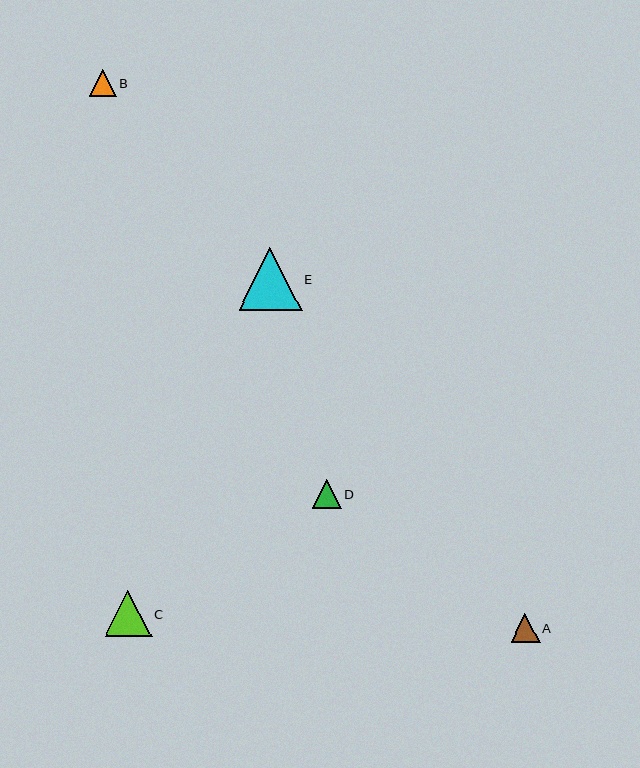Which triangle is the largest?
Triangle E is the largest with a size of approximately 62 pixels.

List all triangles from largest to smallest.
From largest to smallest: E, C, D, A, B.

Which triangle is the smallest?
Triangle B is the smallest with a size of approximately 27 pixels.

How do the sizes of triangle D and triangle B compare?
Triangle D and triangle B are approximately the same size.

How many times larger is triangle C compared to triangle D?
Triangle C is approximately 1.6 times the size of triangle D.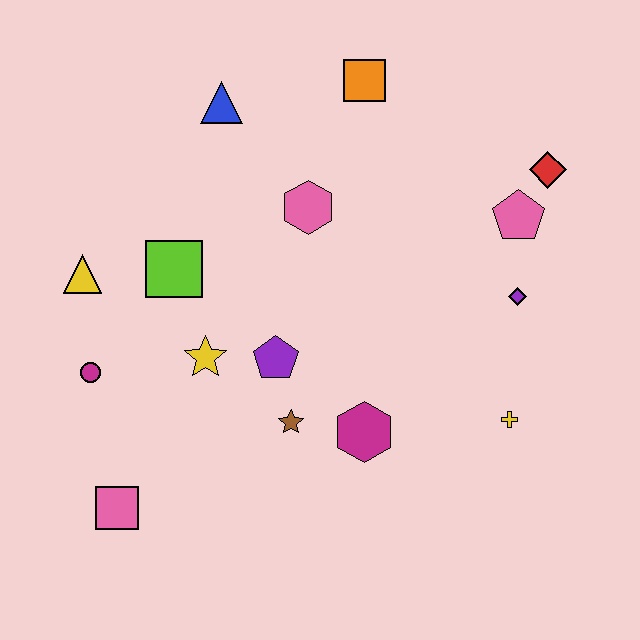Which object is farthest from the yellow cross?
The yellow triangle is farthest from the yellow cross.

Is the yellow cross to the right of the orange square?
Yes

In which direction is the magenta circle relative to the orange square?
The magenta circle is below the orange square.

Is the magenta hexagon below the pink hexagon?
Yes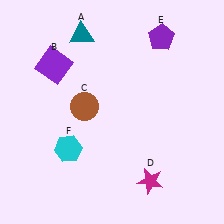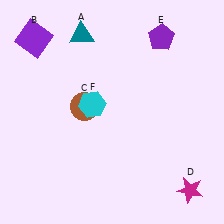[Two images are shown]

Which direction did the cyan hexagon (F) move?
The cyan hexagon (F) moved up.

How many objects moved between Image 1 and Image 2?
3 objects moved between the two images.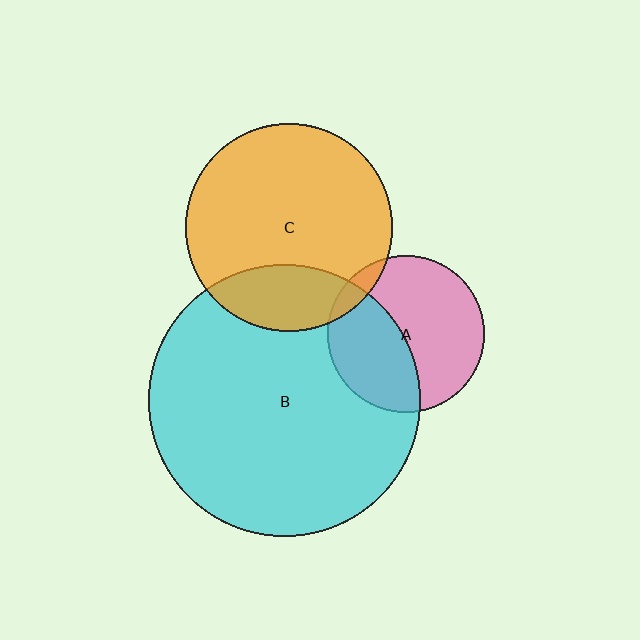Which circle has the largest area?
Circle B (cyan).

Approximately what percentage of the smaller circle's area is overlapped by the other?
Approximately 20%.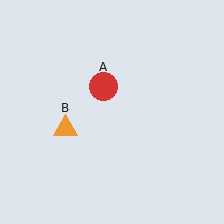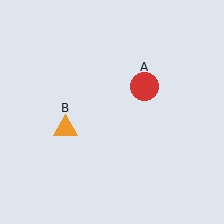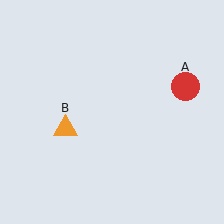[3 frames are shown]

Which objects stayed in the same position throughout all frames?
Orange triangle (object B) remained stationary.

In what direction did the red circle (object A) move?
The red circle (object A) moved right.